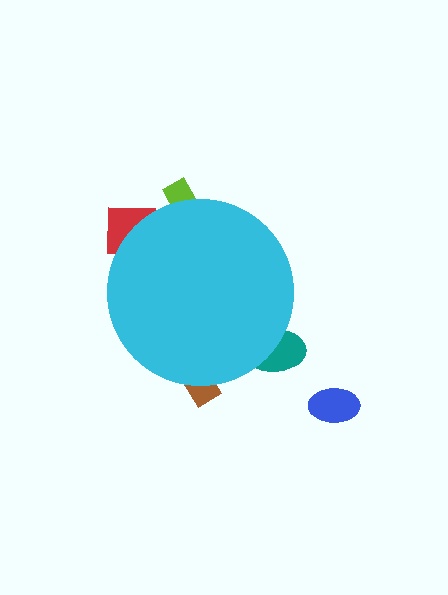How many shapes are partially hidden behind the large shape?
4 shapes are partially hidden.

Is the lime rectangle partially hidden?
Yes, the lime rectangle is partially hidden behind the cyan circle.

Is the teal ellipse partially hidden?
Yes, the teal ellipse is partially hidden behind the cyan circle.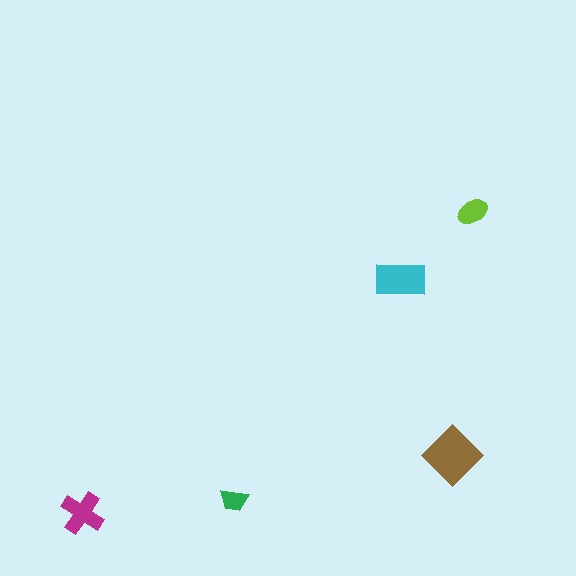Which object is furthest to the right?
The lime ellipse is rightmost.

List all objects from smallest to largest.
The green trapezoid, the lime ellipse, the magenta cross, the cyan rectangle, the brown diamond.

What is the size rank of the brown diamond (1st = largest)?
1st.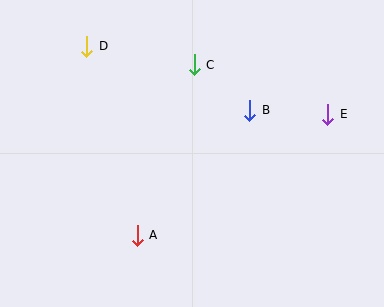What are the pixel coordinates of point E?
Point E is at (328, 114).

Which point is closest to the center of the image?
Point B at (250, 110) is closest to the center.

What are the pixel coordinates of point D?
Point D is at (87, 46).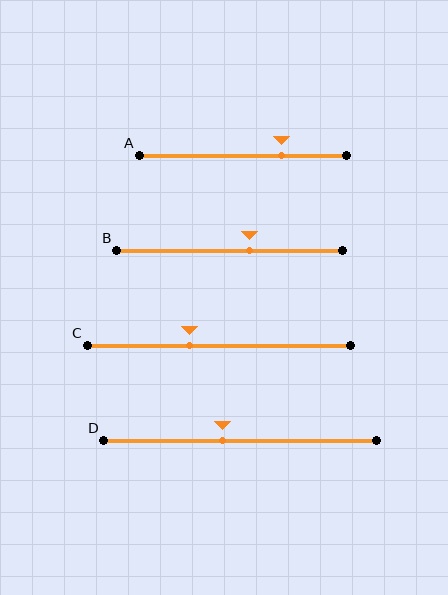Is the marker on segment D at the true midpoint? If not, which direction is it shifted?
No, the marker on segment D is shifted to the left by about 6% of the segment length.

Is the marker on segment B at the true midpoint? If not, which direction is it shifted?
No, the marker on segment B is shifted to the right by about 9% of the segment length.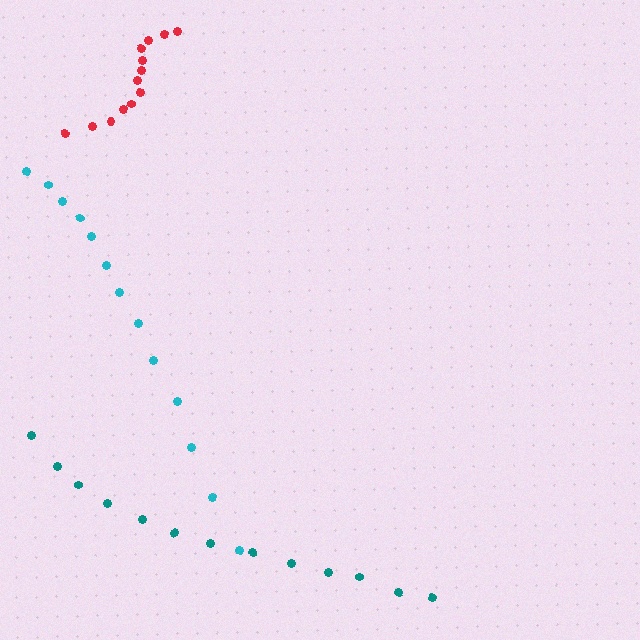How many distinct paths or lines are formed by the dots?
There are 3 distinct paths.